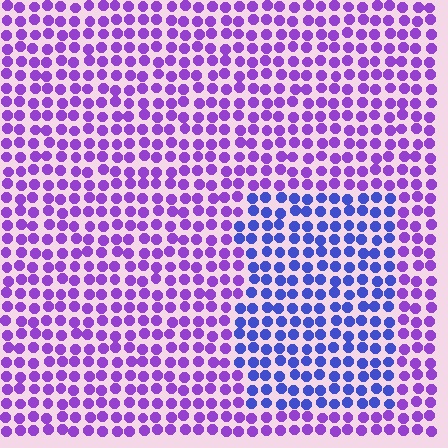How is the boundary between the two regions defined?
The boundary is defined purely by a slight shift in hue (about 42 degrees). Spacing, size, and orientation are identical on both sides.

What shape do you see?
I see a rectangle.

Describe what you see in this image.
The image is filled with small purple elements in a uniform arrangement. A rectangle-shaped region is visible where the elements are tinted to a slightly different hue, forming a subtle color boundary.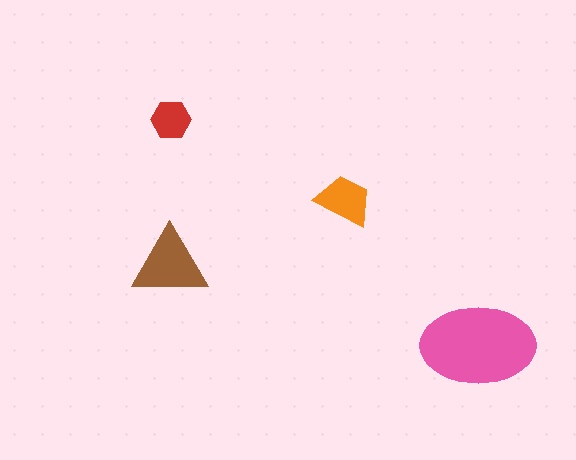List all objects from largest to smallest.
The pink ellipse, the brown triangle, the orange trapezoid, the red hexagon.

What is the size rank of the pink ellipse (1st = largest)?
1st.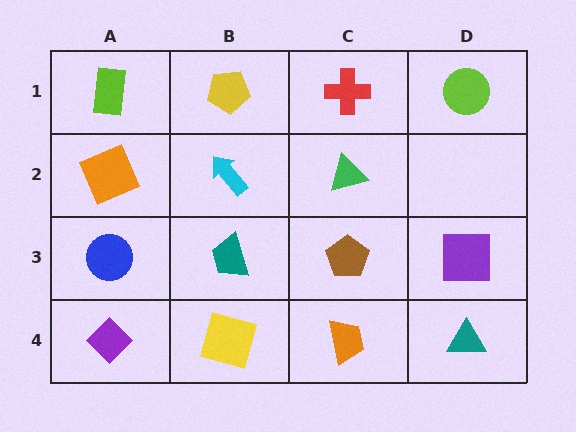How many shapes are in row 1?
4 shapes.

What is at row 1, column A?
A lime rectangle.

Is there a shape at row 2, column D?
No, that cell is empty.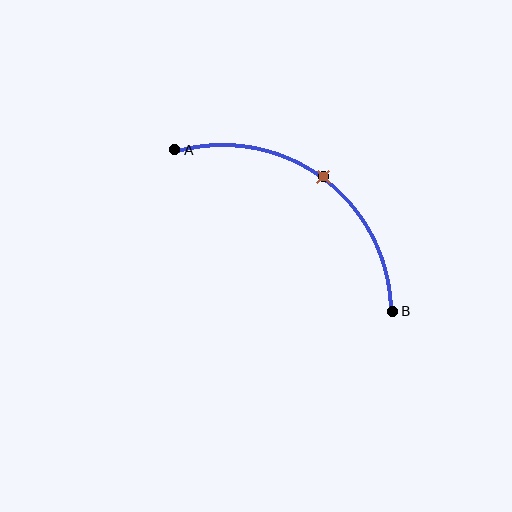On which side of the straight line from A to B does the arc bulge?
The arc bulges above and to the right of the straight line connecting A and B.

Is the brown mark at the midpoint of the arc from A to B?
Yes. The brown mark lies on the arc at equal arc-length from both A and B — it is the arc midpoint.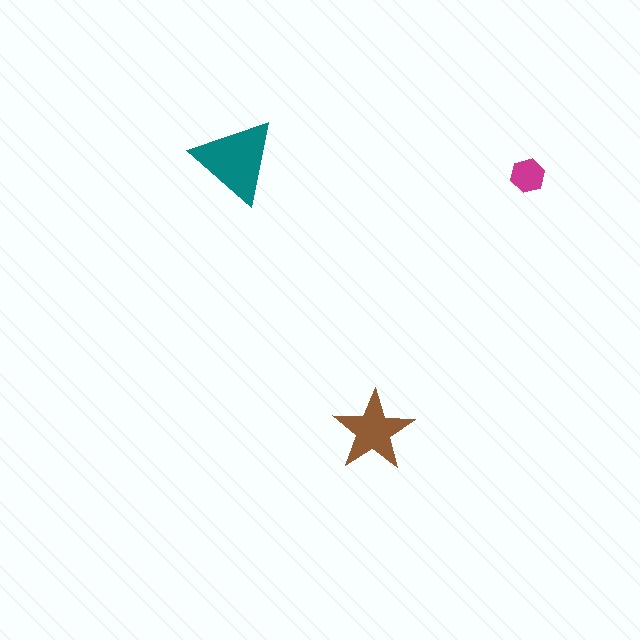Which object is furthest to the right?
The magenta hexagon is rightmost.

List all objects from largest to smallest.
The teal triangle, the brown star, the magenta hexagon.